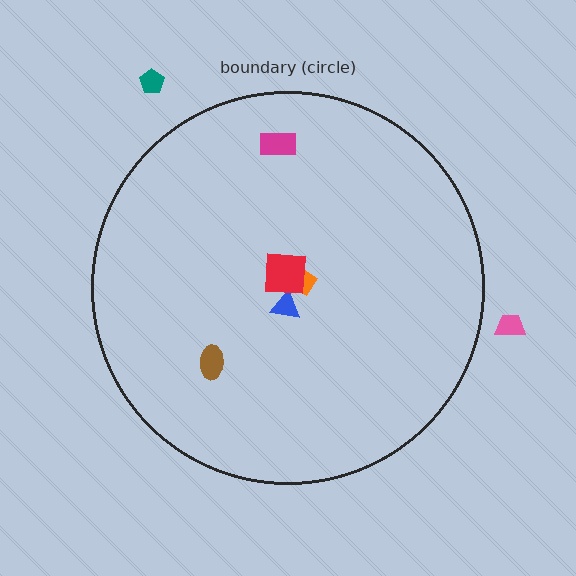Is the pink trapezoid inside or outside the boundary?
Outside.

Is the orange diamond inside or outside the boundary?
Inside.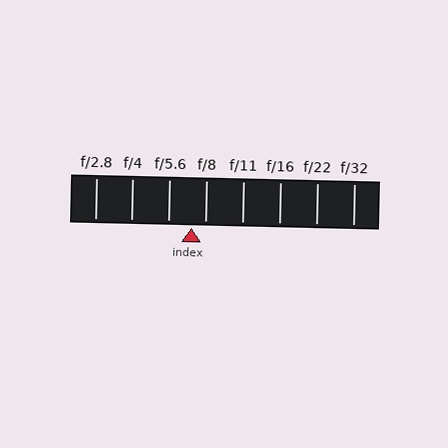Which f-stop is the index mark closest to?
The index mark is closest to f/8.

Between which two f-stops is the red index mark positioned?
The index mark is between f/5.6 and f/8.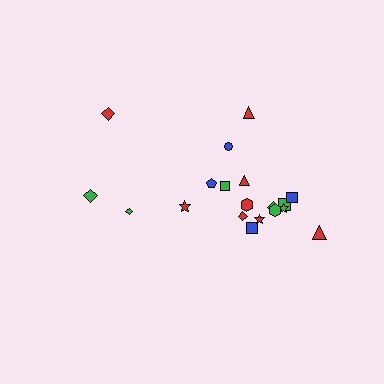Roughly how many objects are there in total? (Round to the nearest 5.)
Roughly 20 objects in total.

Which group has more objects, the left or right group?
The right group.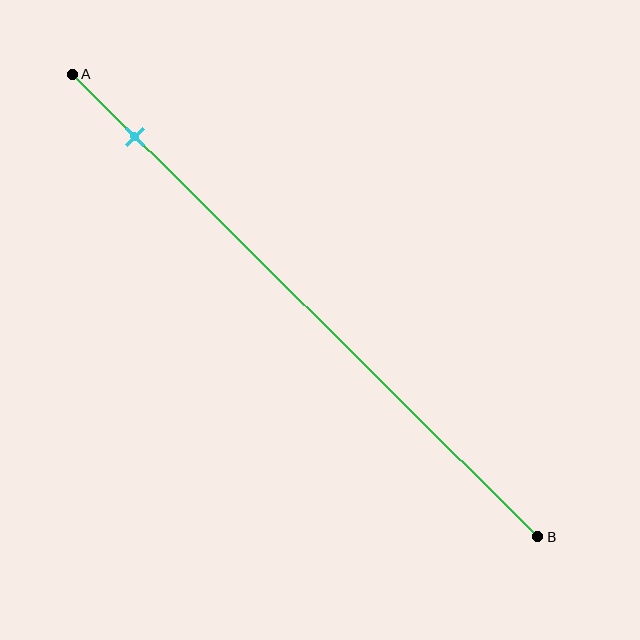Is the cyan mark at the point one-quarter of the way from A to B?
No, the mark is at about 15% from A, not at the 25% one-quarter point.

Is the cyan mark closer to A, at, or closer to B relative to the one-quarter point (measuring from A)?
The cyan mark is closer to point A than the one-quarter point of segment AB.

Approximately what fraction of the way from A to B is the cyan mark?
The cyan mark is approximately 15% of the way from A to B.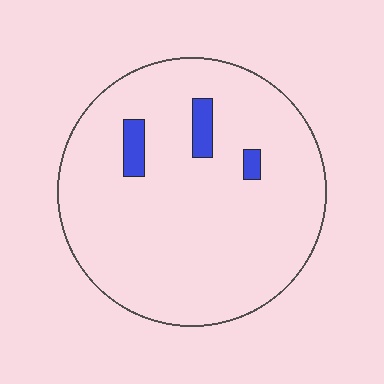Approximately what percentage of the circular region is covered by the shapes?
Approximately 5%.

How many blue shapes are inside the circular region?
3.